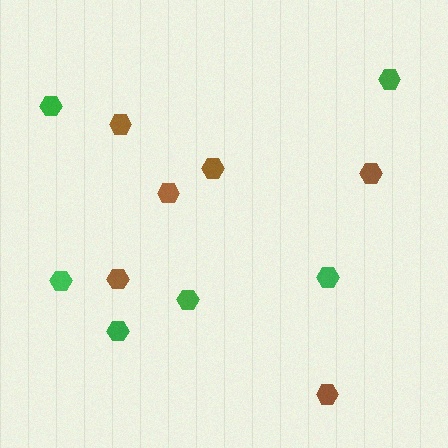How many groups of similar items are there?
There are 2 groups: one group of brown hexagons (6) and one group of green hexagons (6).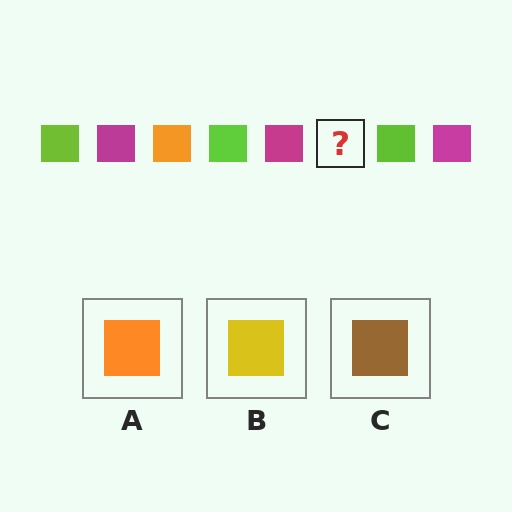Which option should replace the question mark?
Option A.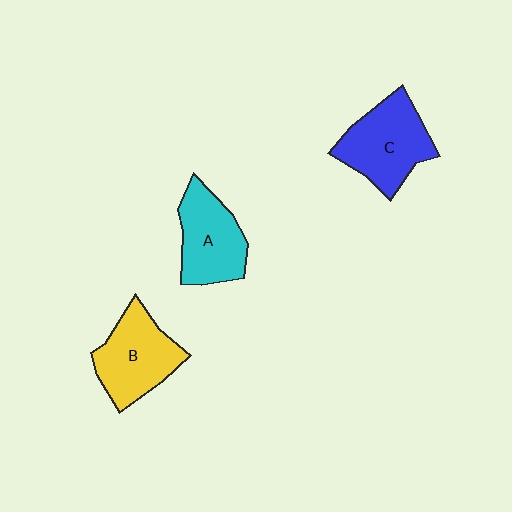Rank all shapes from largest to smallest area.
From largest to smallest: C (blue), B (yellow), A (cyan).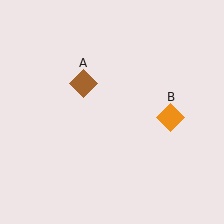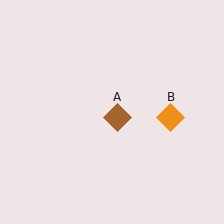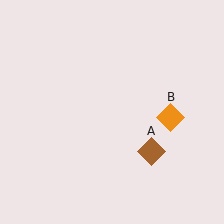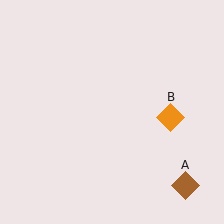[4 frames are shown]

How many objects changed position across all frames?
1 object changed position: brown diamond (object A).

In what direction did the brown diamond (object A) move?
The brown diamond (object A) moved down and to the right.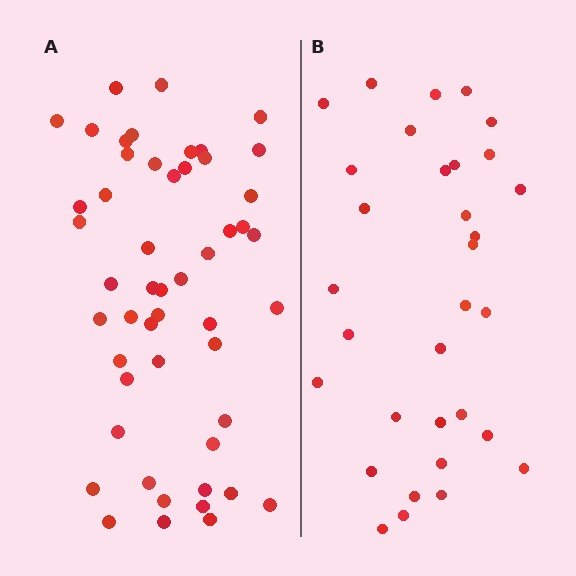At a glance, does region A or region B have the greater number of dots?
Region A (the left region) has more dots.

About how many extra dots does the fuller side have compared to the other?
Region A has approximately 20 more dots than region B.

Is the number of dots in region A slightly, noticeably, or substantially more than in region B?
Region A has substantially more. The ratio is roughly 1.6 to 1.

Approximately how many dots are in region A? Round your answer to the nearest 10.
About 50 dots. (The exact count is 51, which rounds to 50.)